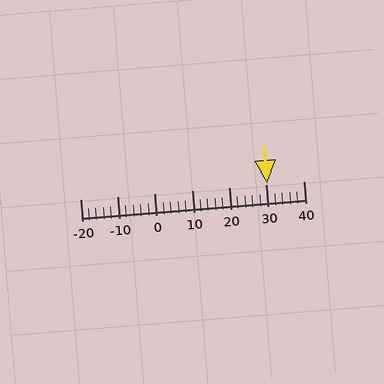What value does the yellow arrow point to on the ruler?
The yellow arrow points to approximately 30.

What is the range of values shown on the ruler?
The ruler shows values from -20 to 40.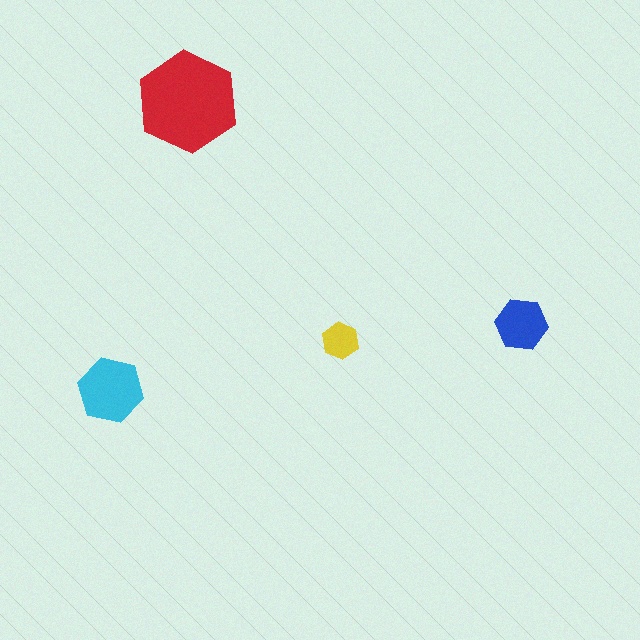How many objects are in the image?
There are 4 objects in the image.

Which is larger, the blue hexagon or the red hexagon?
The red one.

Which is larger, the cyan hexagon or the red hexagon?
The red one.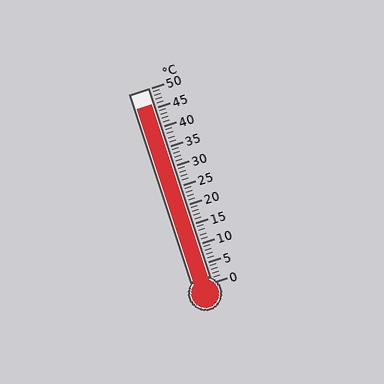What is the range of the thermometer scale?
The thermometer scale ranges from 0°C to 50°C.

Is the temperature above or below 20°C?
The temperature is above 20°C.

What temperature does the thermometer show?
The thermometer shows approximately 46°C.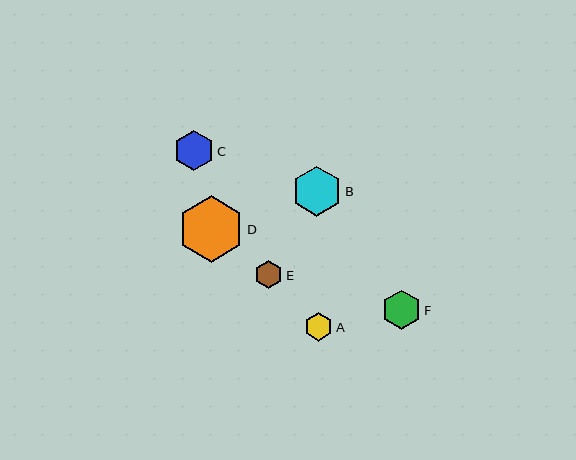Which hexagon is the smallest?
Hexagon E is the smallest with a size of approximately 28 pixels.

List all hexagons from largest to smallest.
From largest to smallest: D, B, C, F, A, E.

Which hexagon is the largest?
Hexagon D is the largest with a size of approximately 66 pixels.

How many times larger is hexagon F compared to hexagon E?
Hexagon F is approximately 1.4 times the size of hexagon E.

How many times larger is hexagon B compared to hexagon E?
Hexagon B is approximately 1.8 times the size of hexagon E.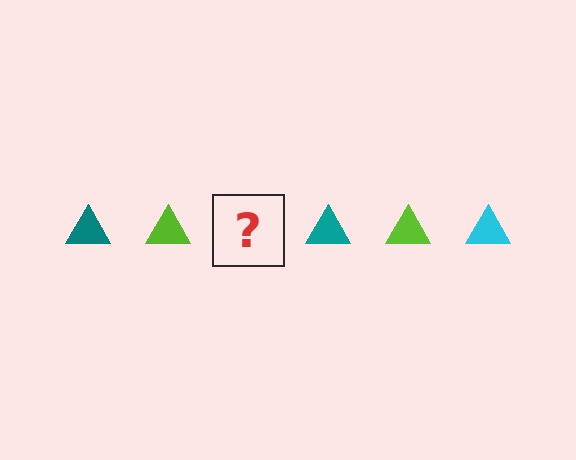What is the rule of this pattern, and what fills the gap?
The rule is that the pattern cycles through teal, lime, cyan triangles. The gap should be filled with a cyan triangle.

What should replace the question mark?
The question mark should be replaced with a cyan triangle.